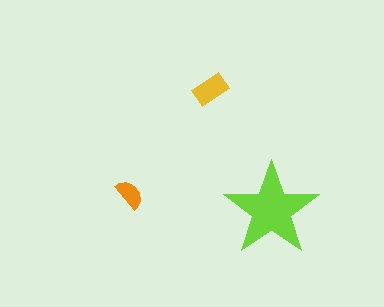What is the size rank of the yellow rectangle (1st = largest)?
2nd.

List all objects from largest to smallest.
The lime star, the yellow rectangle, the orange semicircle.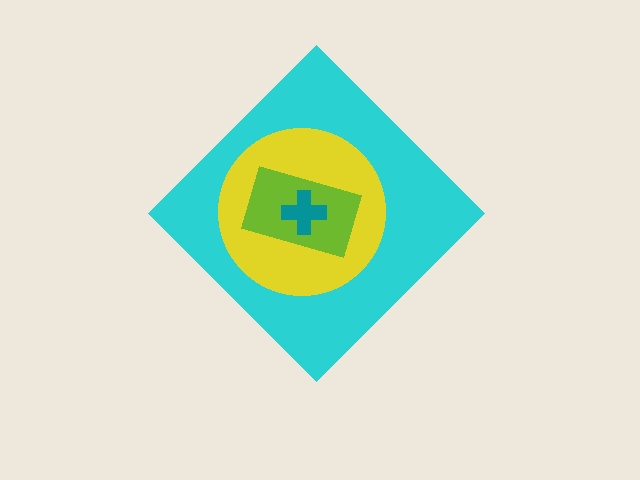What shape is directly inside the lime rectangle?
The teal cross.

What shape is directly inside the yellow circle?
The lime rectangle.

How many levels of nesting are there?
4.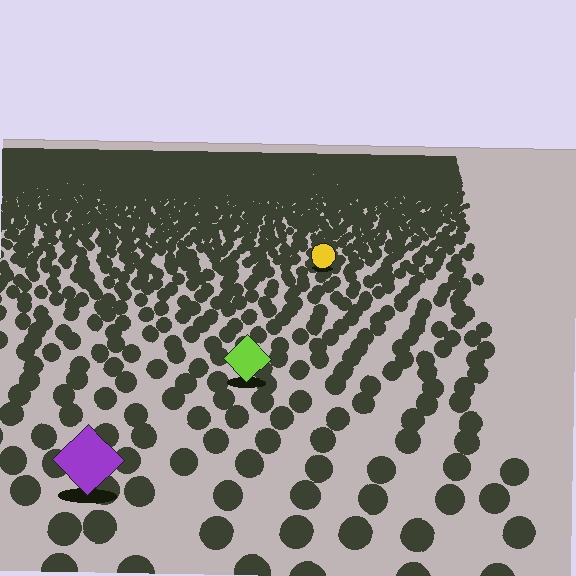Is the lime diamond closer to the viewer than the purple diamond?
No. The purple diamond is closer — you can tell from the texture gradient: the ground texture is coarser near it.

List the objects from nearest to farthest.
From nearest to farthest: the purple diamond, the lime diamond, the yellow circle.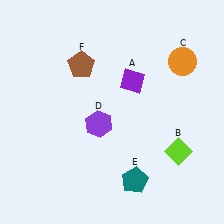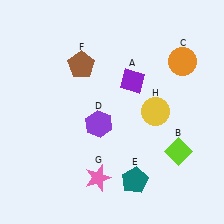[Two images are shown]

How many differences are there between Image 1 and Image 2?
There are 2 differences between the two images.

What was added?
A pink star (G), a yellow circle (H) were added in Image 2.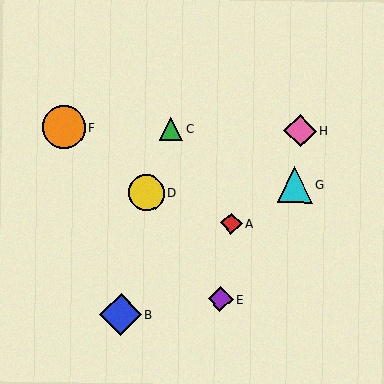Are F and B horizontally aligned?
No, F is at y≈127 and B is at y≈315.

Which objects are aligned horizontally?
Objects C, F, H are aligned horizontally.